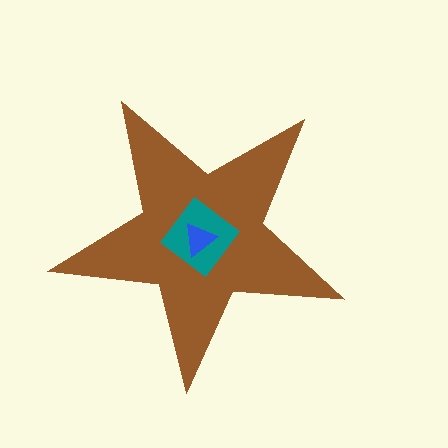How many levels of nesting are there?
3.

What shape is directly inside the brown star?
The teal diamond.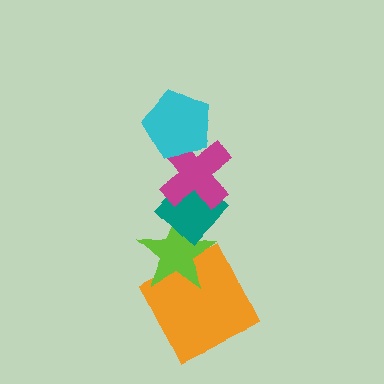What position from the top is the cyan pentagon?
The cyan pentagon is 1st from the top.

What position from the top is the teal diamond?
The teal diamond is 3rd from the top.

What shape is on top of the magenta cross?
The cyan pentagon is on top of the magenta cross.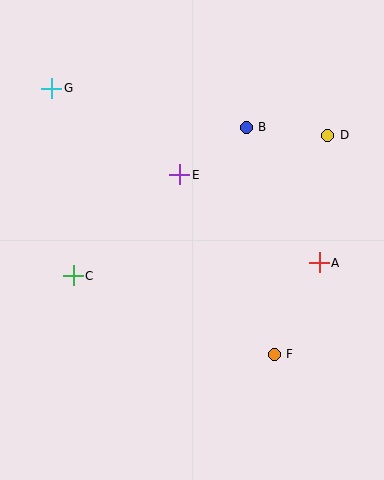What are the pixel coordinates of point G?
Point G is at (52, 88).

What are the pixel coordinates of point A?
Point A is at (319, 263).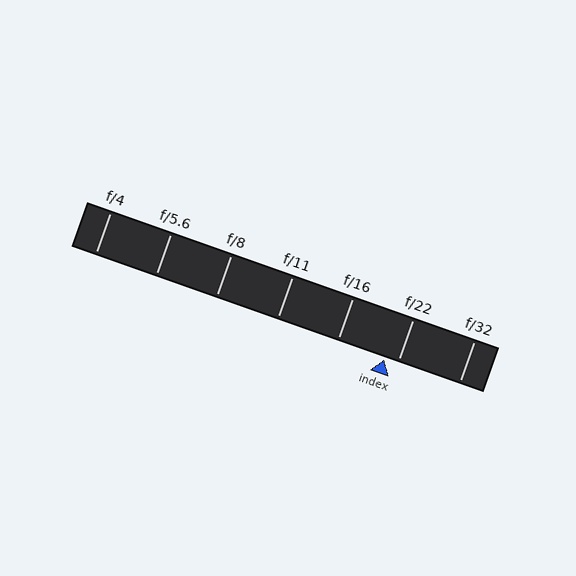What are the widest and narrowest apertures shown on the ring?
The widest aperture shown is f/4 and the narrowest is f/32.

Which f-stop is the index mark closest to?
The index mark is closest to f/22.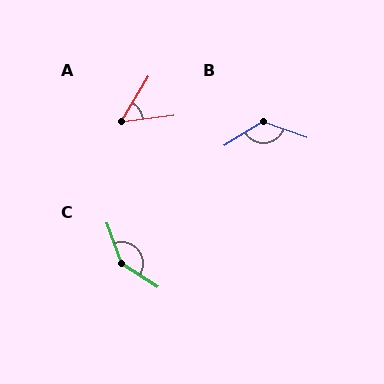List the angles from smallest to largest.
A (51°), B (129°), C (143°).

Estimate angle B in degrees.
Approximately 129 degrees.